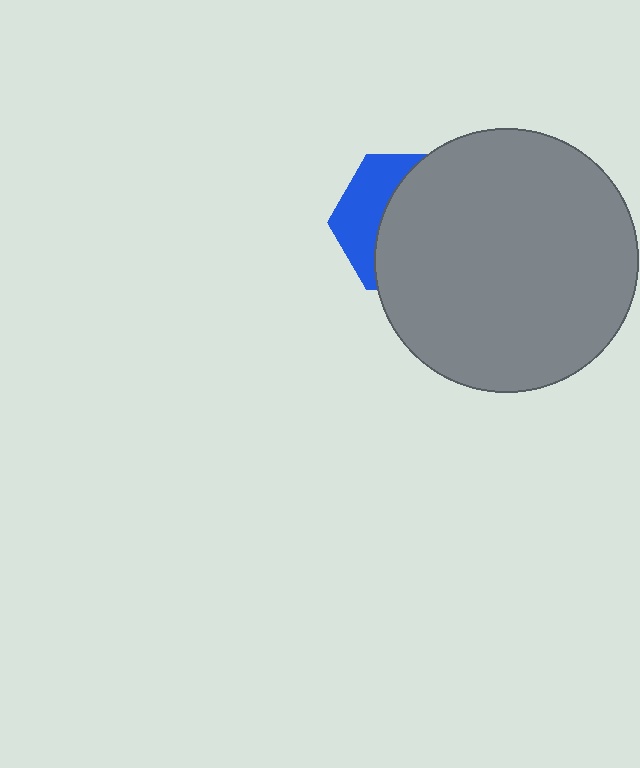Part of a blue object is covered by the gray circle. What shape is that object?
It is a hexagon.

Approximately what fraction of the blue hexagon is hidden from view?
Roughly 66% of the blue hexagon is hidden behind the gray circle.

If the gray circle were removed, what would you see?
You would see the complete blue hexagon.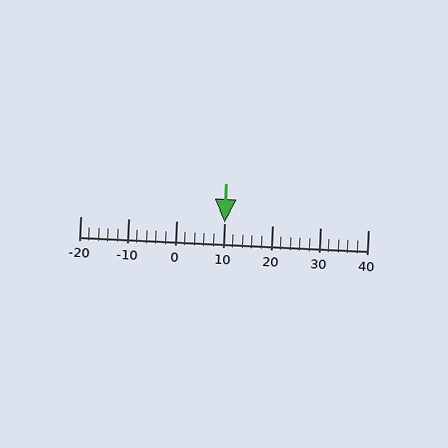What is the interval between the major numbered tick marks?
The major tick marks are spaced 10 units apart.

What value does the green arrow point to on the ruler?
The green arrow points to approximately 10.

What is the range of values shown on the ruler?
The ruler shows values from -20 to 40.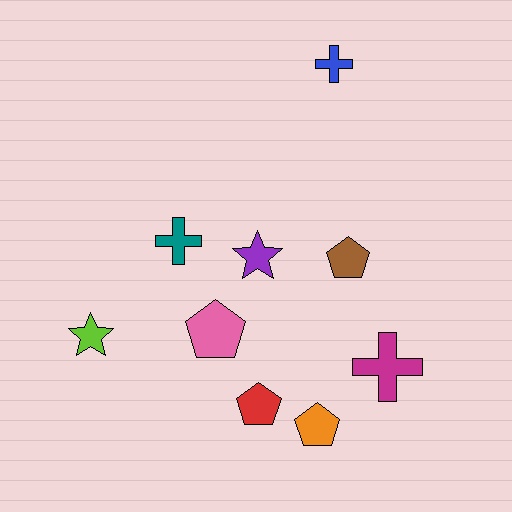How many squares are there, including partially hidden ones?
There are no squares.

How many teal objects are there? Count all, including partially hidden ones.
There is 1 teal object.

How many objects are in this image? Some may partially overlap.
There are 9 objects.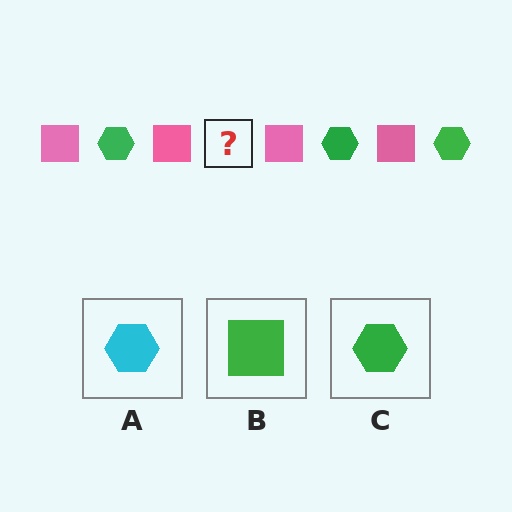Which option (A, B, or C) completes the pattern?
C.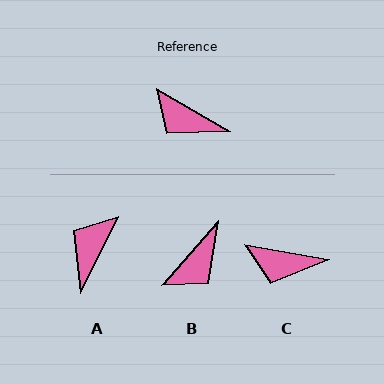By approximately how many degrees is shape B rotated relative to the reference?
Approximately 79 degrees counter-clockwise.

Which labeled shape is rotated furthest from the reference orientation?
A, about 86 degrees away.